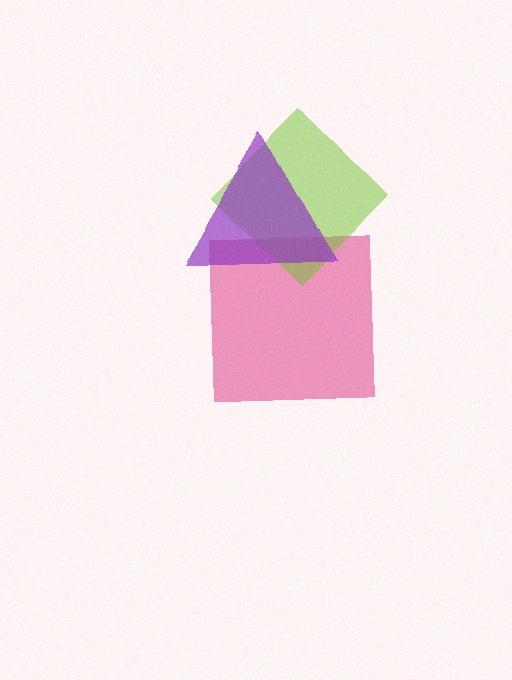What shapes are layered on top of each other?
The layered shapes are: a pink square, a lime diamond, a purple triangle.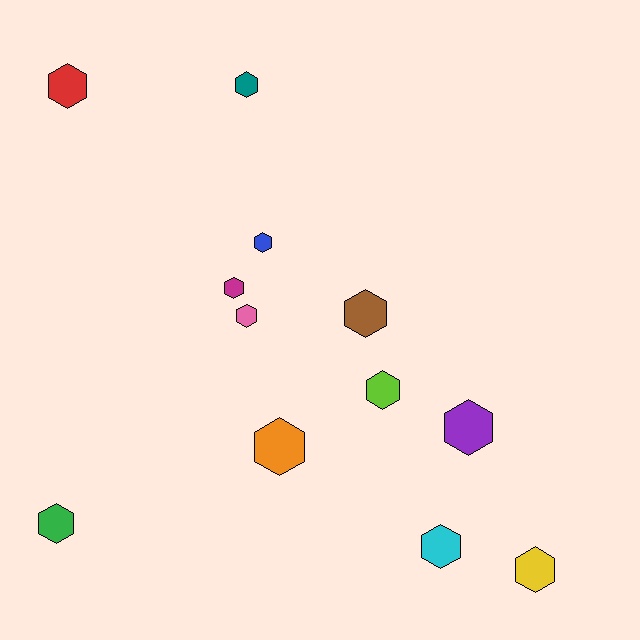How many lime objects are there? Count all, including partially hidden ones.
There is 1 lime object.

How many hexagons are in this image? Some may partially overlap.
There are 12 hexagons.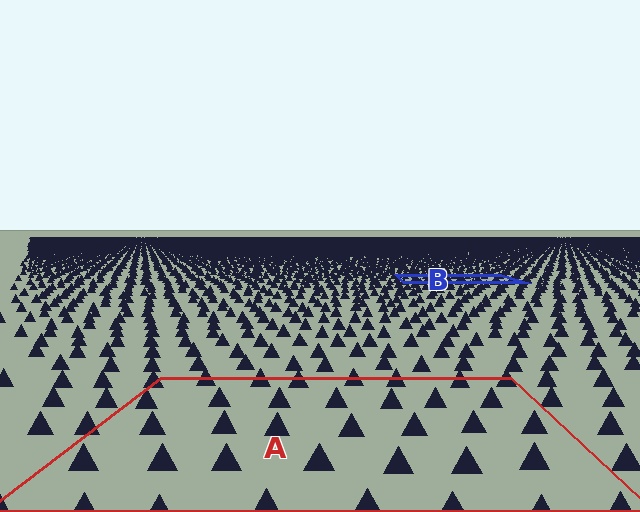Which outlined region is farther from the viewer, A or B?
Region B is farther from the viewer — the texture elements inside it appear smaller and more densely packed.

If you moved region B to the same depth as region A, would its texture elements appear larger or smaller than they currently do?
They would appear larger. At a closer depth, the same texture elements are projected at a bigger on-screen size.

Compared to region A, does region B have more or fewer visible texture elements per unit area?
Region B has more texture elements per unit area — they are packed more densely because it is farther away.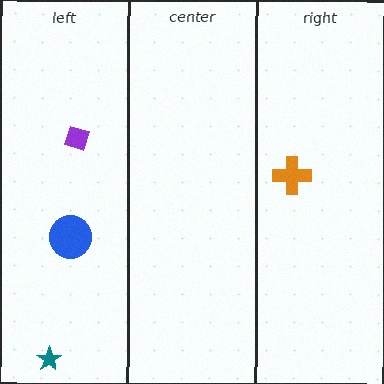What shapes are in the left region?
The purple diamond, the blue circle, the teal star.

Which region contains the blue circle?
The left region.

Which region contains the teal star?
The left region.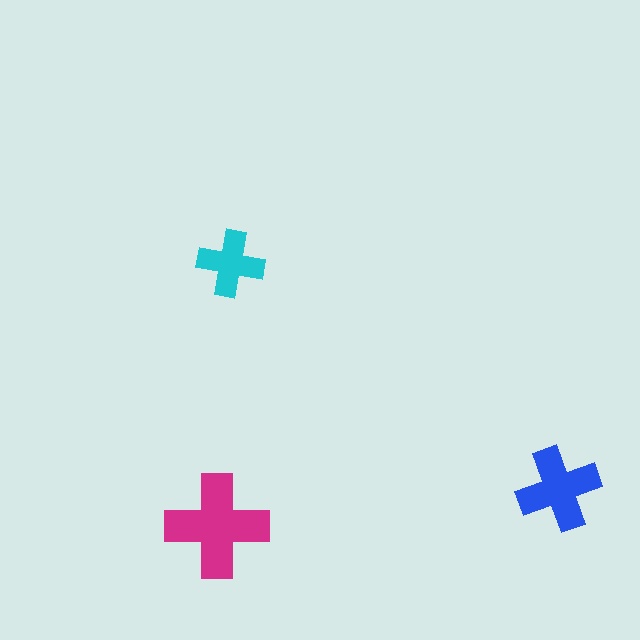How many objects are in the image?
There are 3 objects in the image.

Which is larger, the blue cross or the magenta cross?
The magenta one.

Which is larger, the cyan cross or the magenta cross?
The magenta one.